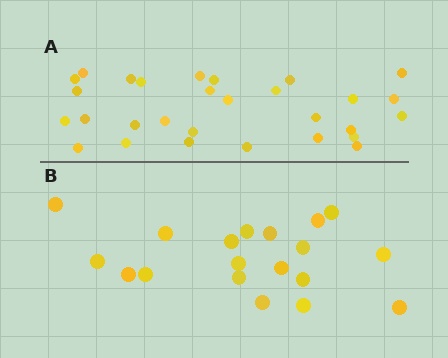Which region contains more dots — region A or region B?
Region A (the top region) has more dots.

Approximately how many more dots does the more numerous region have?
Region A has roughly 10 or so more dots than region B.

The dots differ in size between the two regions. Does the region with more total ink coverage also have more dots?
No. Region B has more total ink coverage because its dots are larger, but region A actually contains more individual dots. Total area can be misleading — the number of items is what matters here.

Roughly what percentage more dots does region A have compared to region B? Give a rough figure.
About 55% more.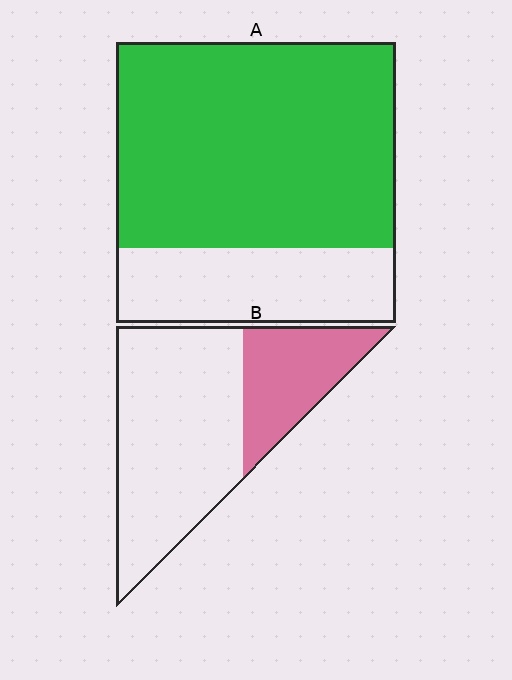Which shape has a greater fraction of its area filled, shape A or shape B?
Shape A.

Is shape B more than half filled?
No.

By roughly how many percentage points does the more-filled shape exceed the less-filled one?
By roughly 45 percentage points (A over B).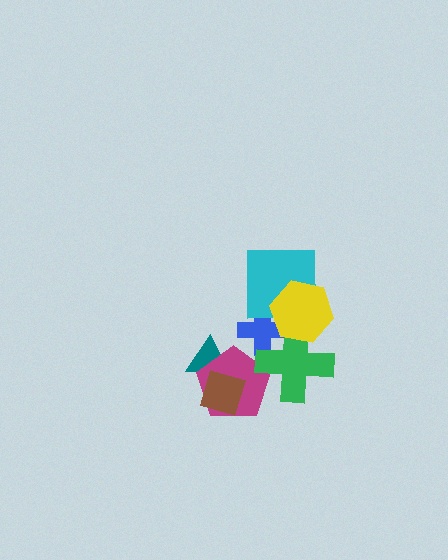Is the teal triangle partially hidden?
Yes, it is partially covered by another shape.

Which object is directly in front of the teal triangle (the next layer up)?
The magenta pentagon is directly in front of the teal triangle.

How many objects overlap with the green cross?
3 objects overlap with the green cross.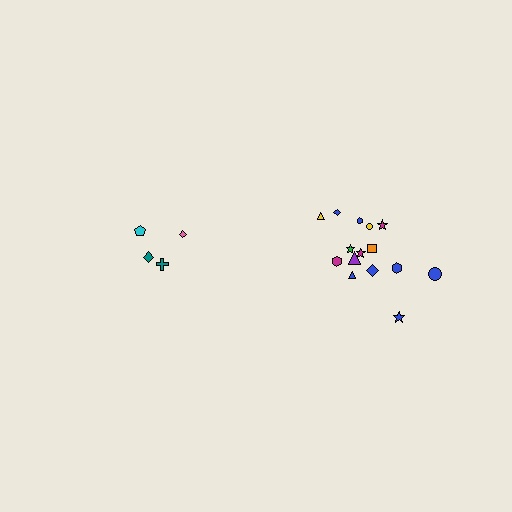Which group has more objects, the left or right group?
The right group.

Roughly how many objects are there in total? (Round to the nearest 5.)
Roughly 20 objects in total.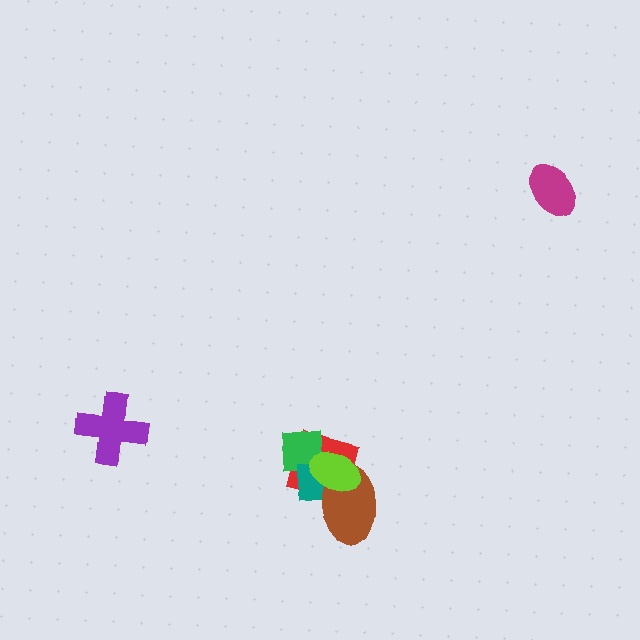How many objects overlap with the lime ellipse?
4 objects overlap with the lime ellipse.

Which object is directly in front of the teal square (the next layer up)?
The brown ellipse is directly in front of the teal square.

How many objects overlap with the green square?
3 objects overlap with the green square.